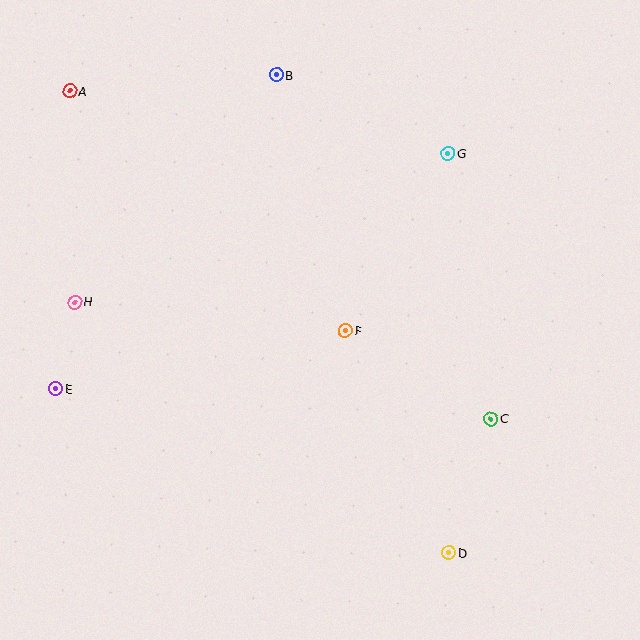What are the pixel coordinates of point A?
Point A is at (70, 91).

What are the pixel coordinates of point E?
Point E is at (56, 389).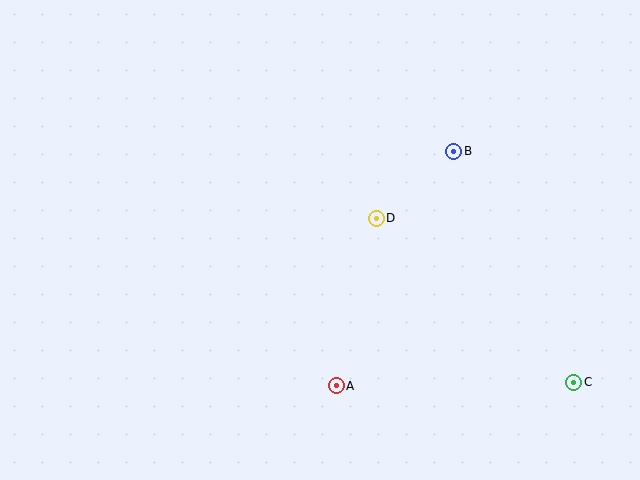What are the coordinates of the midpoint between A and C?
The midpoint between A and C is at (455, 384).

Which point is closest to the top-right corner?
Point B is closest to the top-right corner.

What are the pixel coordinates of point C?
Point C is at (574, 382).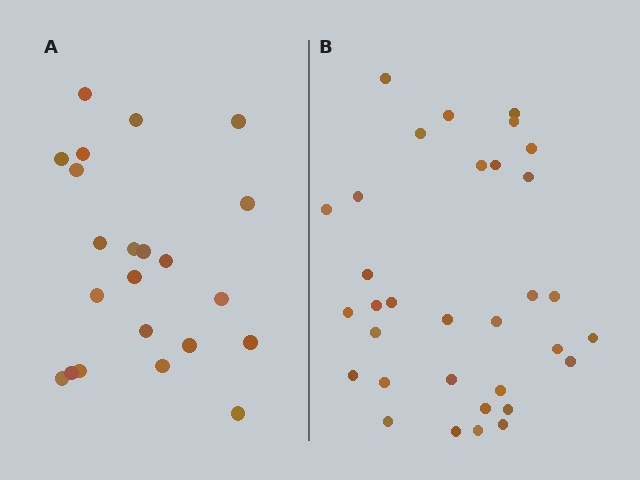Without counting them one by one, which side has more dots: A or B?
Region B (the right region) has more dots.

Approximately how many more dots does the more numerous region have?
Region B has roughly 12 or so more dots than region A.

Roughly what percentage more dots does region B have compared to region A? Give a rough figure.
About 50% more.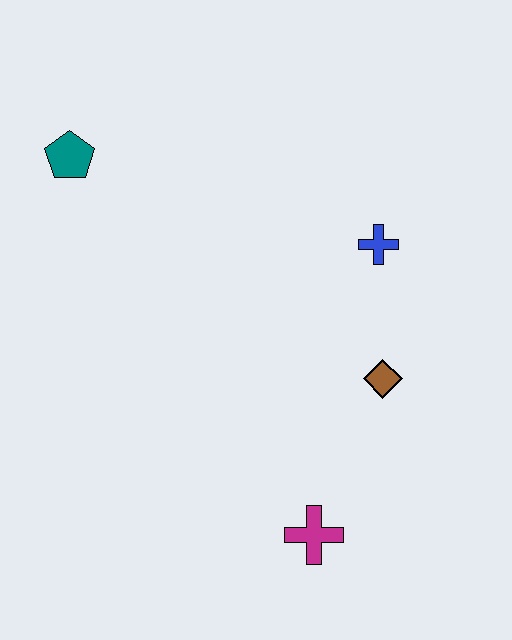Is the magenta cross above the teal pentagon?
No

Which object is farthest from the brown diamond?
The teal pentagon is farthest from the brown diamond.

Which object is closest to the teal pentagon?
The blue cross is closest to the teal pentagon.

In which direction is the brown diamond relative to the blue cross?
The brown diamond is below the blue cross.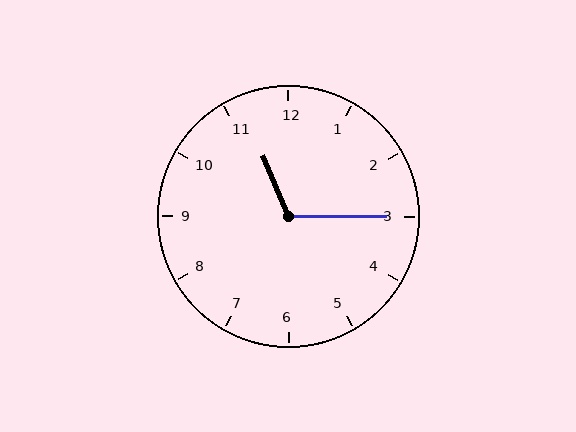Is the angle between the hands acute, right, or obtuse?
It is obtuse.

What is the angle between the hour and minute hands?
Approximately 112 degrees.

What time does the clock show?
11:15.